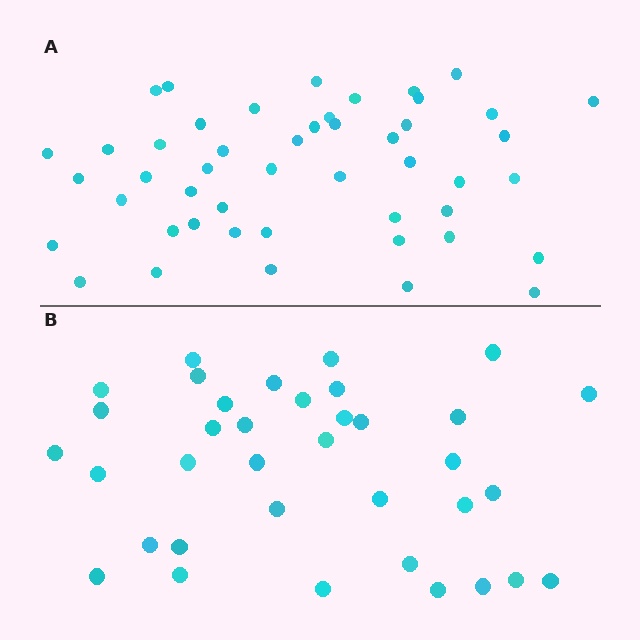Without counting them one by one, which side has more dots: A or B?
Region A (the top region) has more dots.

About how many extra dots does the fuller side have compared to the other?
Region A has roughly 12 or so more dots than region B.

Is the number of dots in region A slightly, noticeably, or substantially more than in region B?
Region A has noticeably more, but not dramatically so. The ratio is roughly 1.3 to 1.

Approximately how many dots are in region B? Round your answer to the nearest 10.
About 40 dots. (The exact count is 36, which rounds to 40.)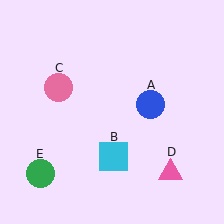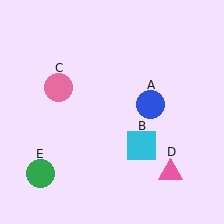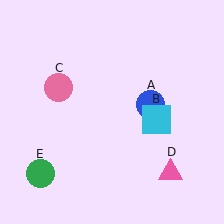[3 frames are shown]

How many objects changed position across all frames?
1 object changed position: cyan square (object B).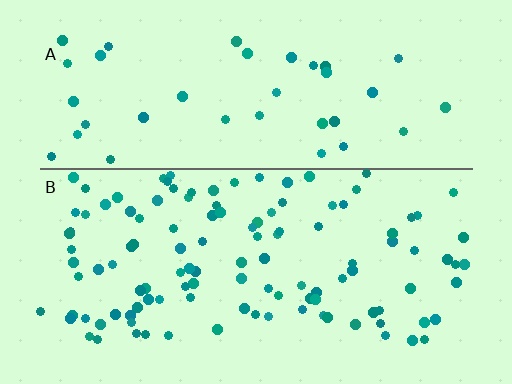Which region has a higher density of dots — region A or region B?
B (the bottom).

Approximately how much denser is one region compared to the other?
Approximately 2.9× — region B over region A.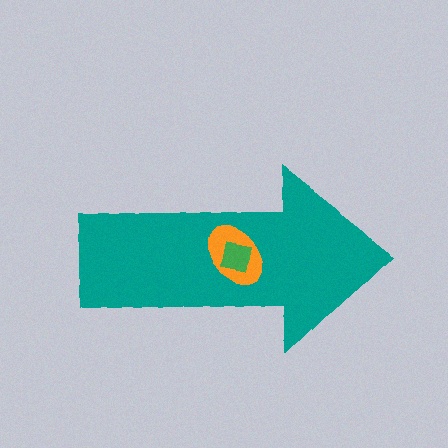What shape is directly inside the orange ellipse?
The green square.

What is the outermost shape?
The teal arrow.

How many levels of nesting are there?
3.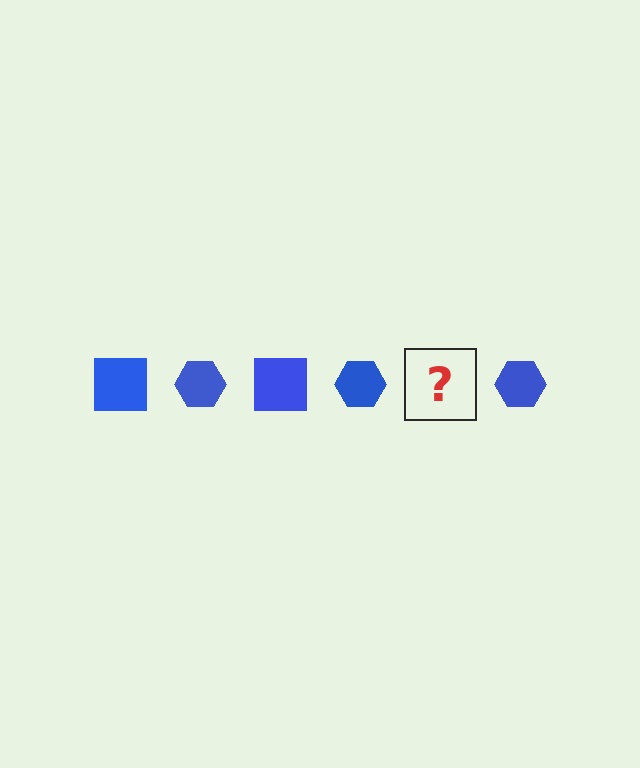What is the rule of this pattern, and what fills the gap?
The rule is that the pattern cycles through square, hexagon shapes in blue. The gap should be filled with a blue square.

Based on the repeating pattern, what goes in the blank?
The blank should be a blue square.